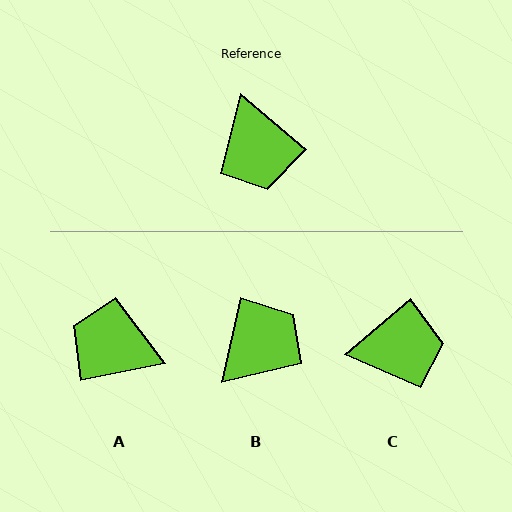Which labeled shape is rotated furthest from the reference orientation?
A, about 129 degrees away.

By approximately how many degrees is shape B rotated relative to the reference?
Approximately 117 degrees counter-clockwise.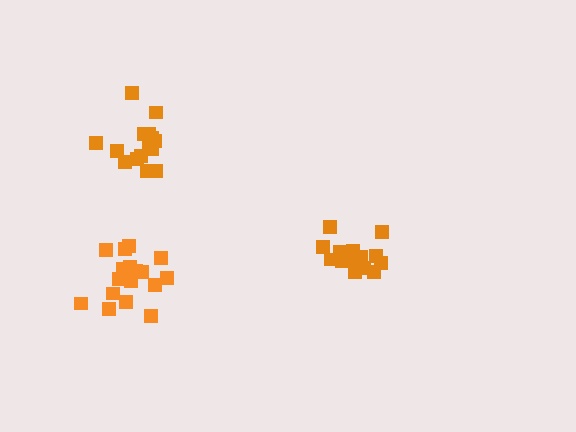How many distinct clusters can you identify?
There are 3 distinct clusters.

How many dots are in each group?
Group 1: 15 dots, Group 2: 18 dots, Group 3: 15 dots (48 total).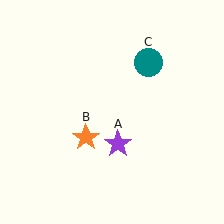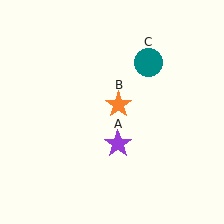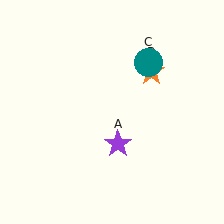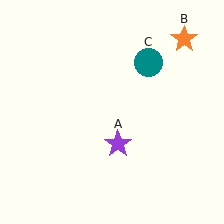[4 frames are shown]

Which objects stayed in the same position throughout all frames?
Purple star (object A) and teal circle (object C) remained stationary.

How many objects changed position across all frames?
1 object changed position: orange star (object B).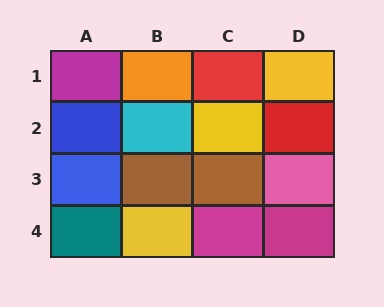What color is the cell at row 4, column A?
Teal.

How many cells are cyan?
1 cell is cyan.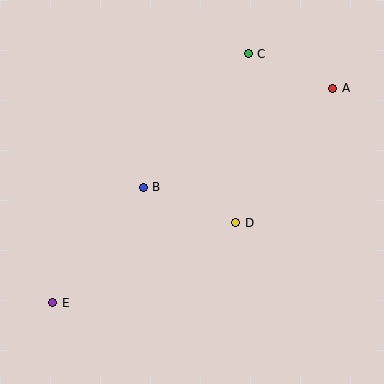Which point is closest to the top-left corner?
Point B is closest to the top-left corner.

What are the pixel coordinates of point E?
Point E is at (53, 303).